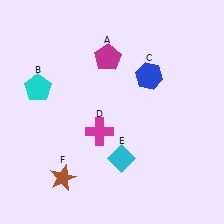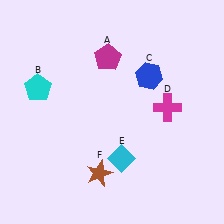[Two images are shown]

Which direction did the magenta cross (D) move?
The magenta cross (D) moved right.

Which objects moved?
The objects that moved are: the magenta cross (D), the brown star (F).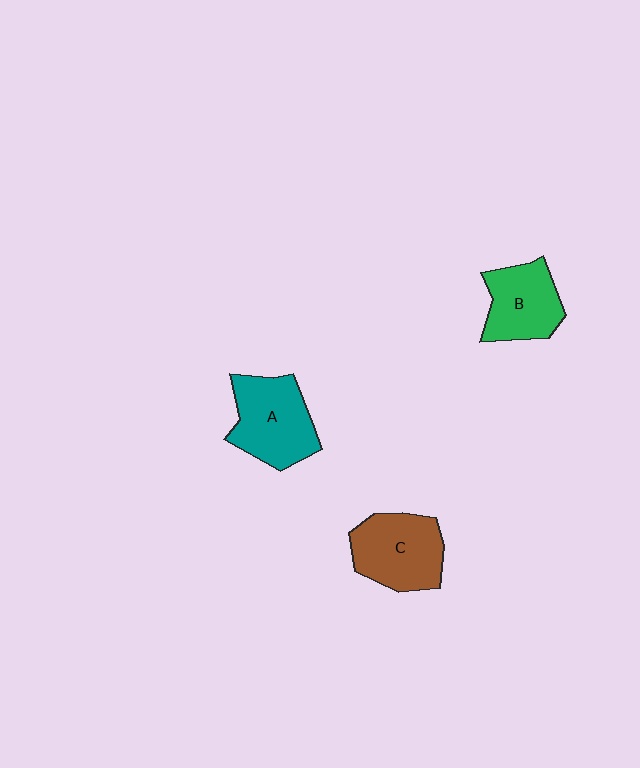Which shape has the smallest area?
Shape B (green).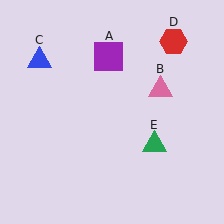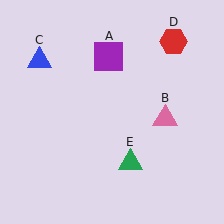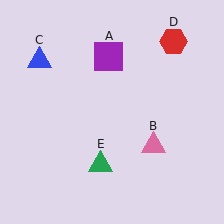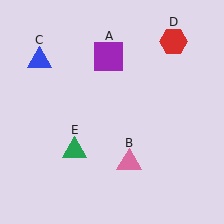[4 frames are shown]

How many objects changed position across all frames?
2 objects changed position: pink triangle (object B), green triangle (object E).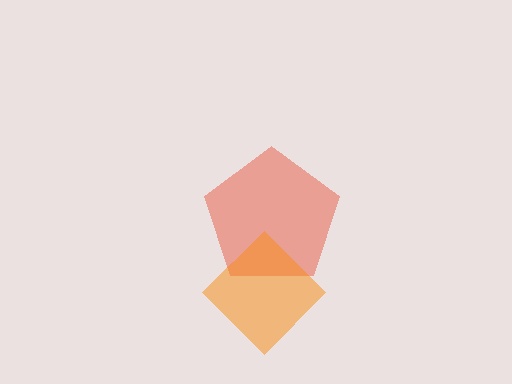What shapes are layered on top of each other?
The layered shapes are: a red pentagon, an orange diamond.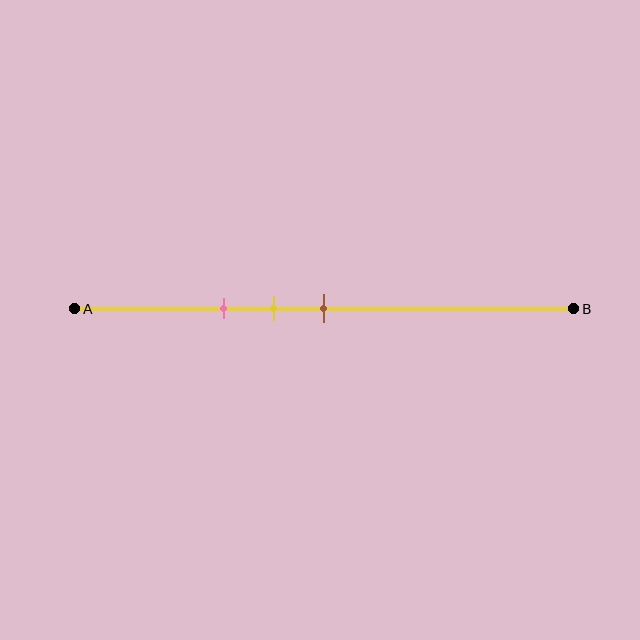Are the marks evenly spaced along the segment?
Yes, the marks are approximately evenly spaced.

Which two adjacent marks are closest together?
The yellow and brown marks are the closest adjacent pair.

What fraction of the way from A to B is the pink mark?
The pink mark is approximately 30% (0.3) of the way from A to B.